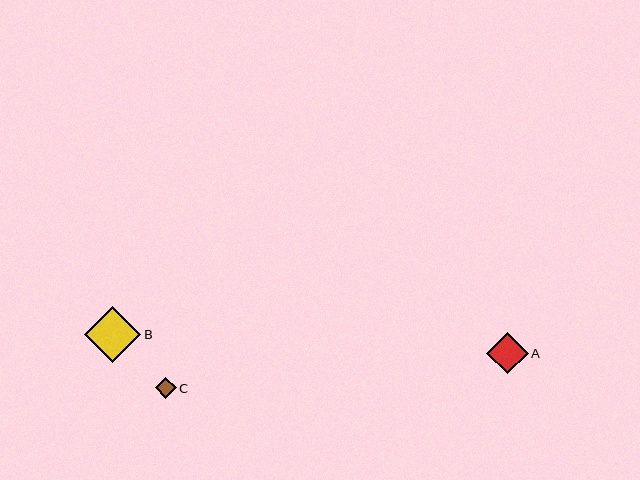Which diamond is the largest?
Diamond B is the largest with a size of approximately 56 pixels.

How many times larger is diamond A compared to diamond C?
Diamond A is approximately 2.0 times the size of diamond C.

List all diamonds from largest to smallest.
From largest to smallest: B, A, C.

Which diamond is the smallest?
Diamond C is the smallest with a size of approximately 21 pixels.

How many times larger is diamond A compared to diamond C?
Diamond A is approximately 2.0 times the size of diamond C.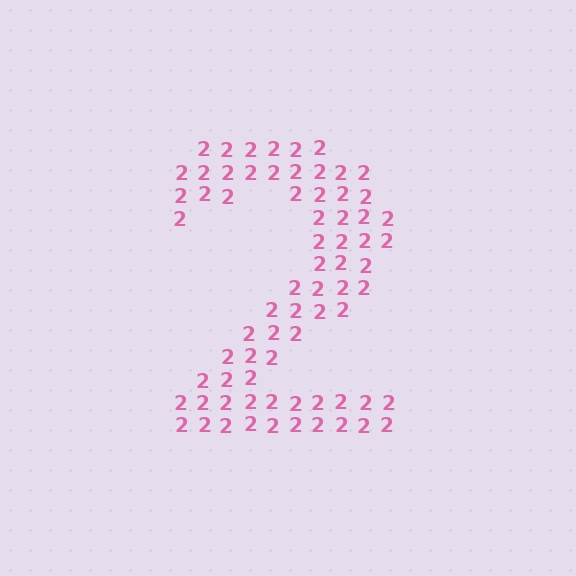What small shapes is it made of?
It is made of small digit 2's.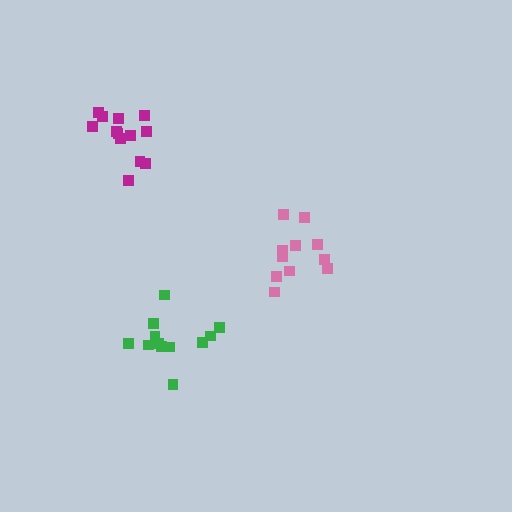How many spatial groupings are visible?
There are 3 spatial groupings.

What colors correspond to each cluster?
The clusters are colored: pink, green, magenta.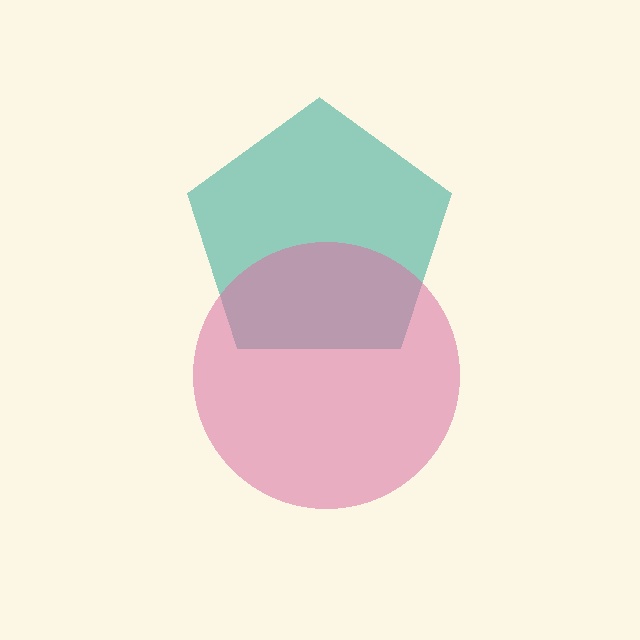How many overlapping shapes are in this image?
There are 2 overlapping shapes in the image.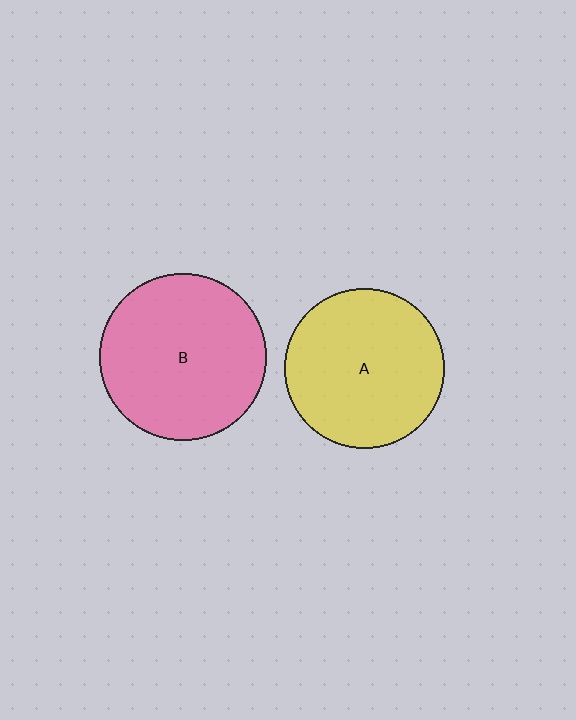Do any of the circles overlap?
No, none of the circles overlap.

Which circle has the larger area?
Circle B (pink).